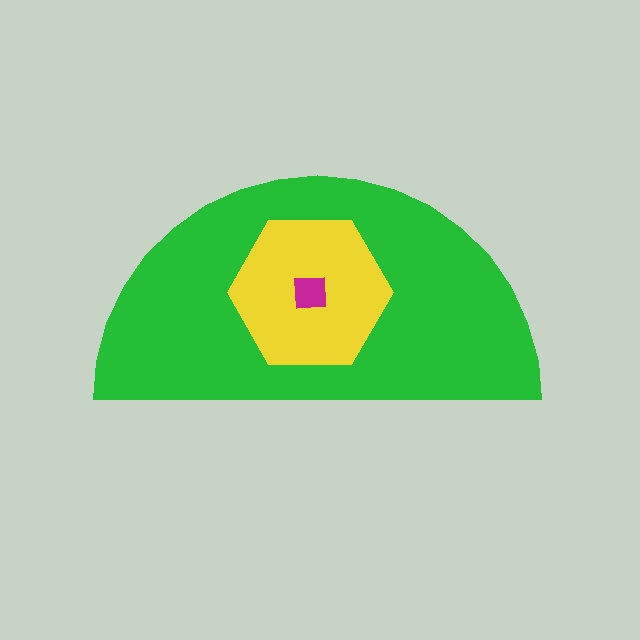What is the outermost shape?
The green semicircle.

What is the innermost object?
The magenta square.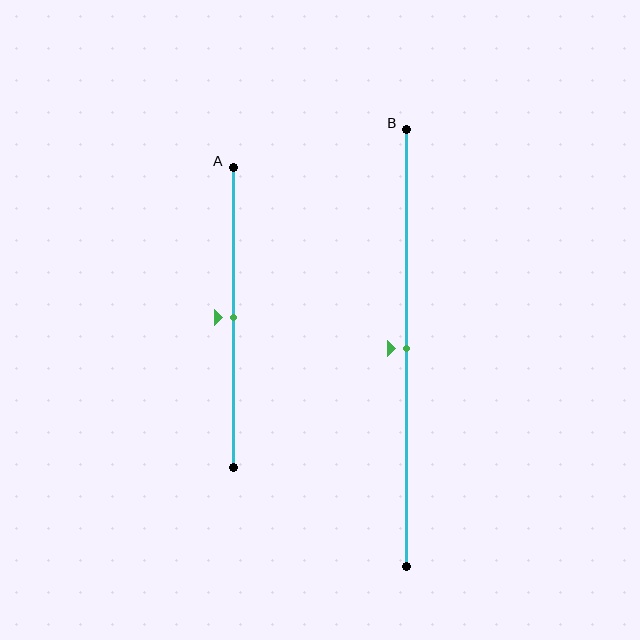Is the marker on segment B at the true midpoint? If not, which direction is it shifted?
Yes, the marker on segment B is at the true midpoint.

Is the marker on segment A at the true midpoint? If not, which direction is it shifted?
Yes, the marker on segment A is at the true midpoint.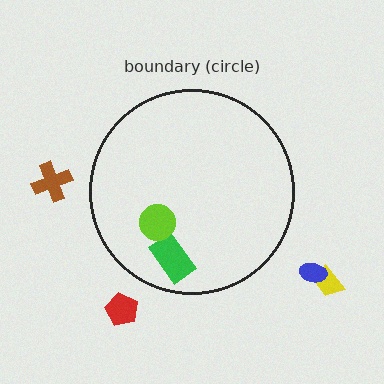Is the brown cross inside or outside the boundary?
Outside.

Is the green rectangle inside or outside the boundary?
Inside.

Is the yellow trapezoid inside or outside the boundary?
Outside.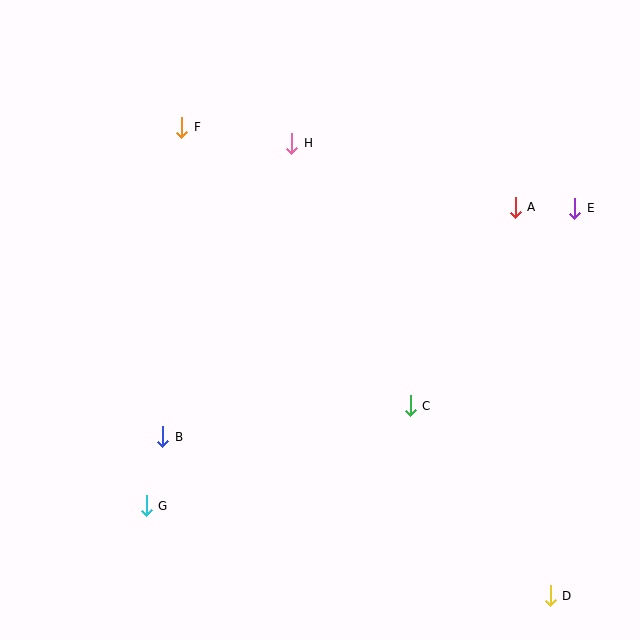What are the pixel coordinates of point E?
Point E is at (575, 208).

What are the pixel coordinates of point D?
Point D is at (550, 596).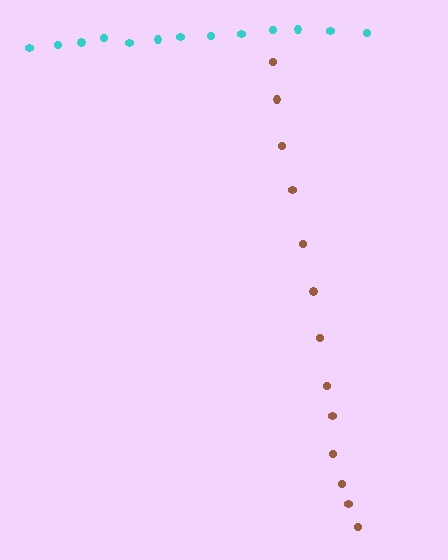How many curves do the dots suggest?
There are 2 distinct paths.